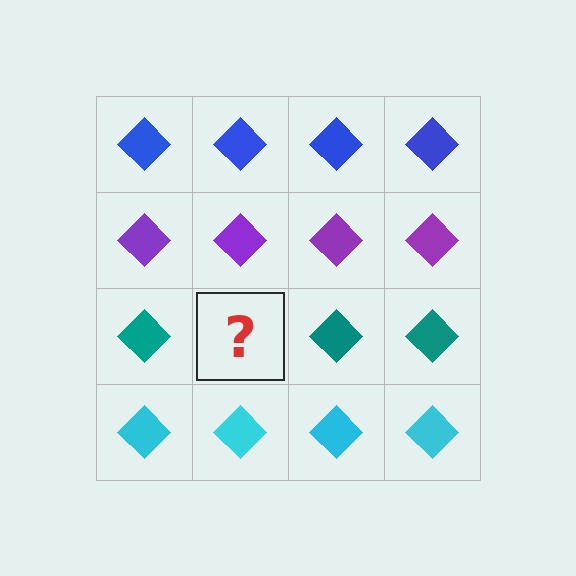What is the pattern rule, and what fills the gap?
The rule is that each row has a consistent color. The gap should be filled with a teal diamond.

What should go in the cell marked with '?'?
The missing cell should contain a teal diamond.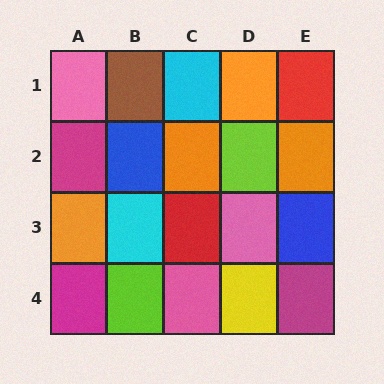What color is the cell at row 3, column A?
Orange.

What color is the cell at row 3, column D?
Pink.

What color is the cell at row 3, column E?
Blue.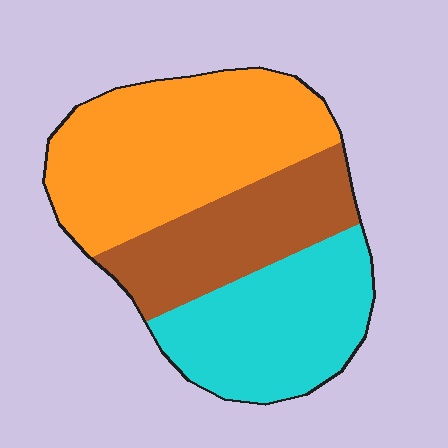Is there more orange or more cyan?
Orange.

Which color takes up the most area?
Orange, at roughly 45%.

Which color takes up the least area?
Brown, at roughly 25%.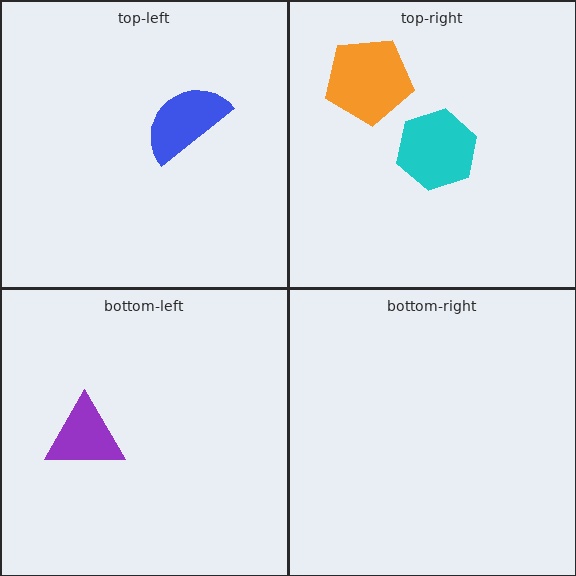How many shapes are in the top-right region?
2.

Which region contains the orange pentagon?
The top-right region.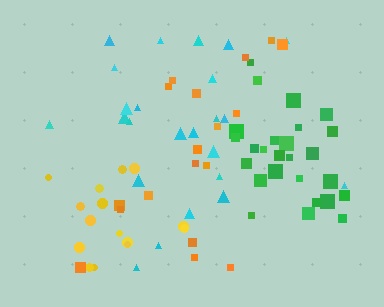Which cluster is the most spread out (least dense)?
Orange.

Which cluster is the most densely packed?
Yellow.